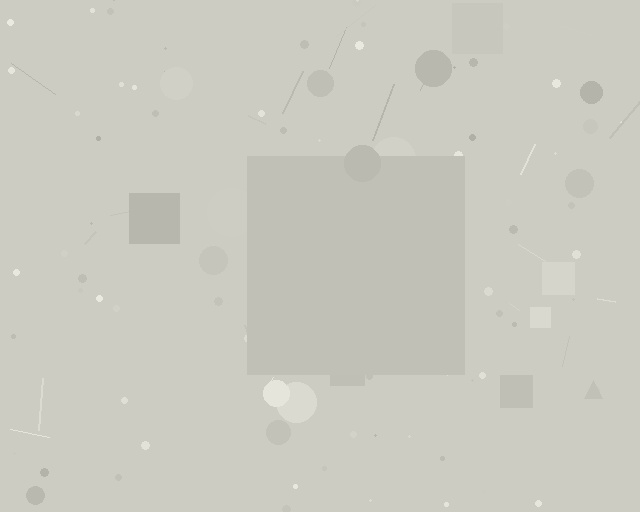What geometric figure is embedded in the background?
A square is embedded in the background.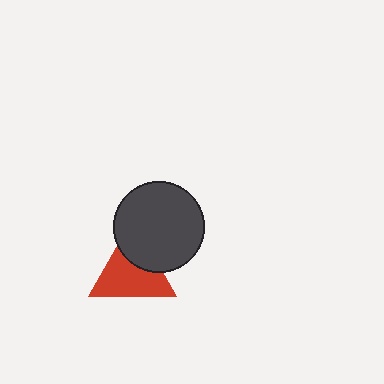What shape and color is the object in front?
The object in front is a dark gray circle.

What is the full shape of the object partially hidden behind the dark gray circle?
The partially hidden object is a red triangle.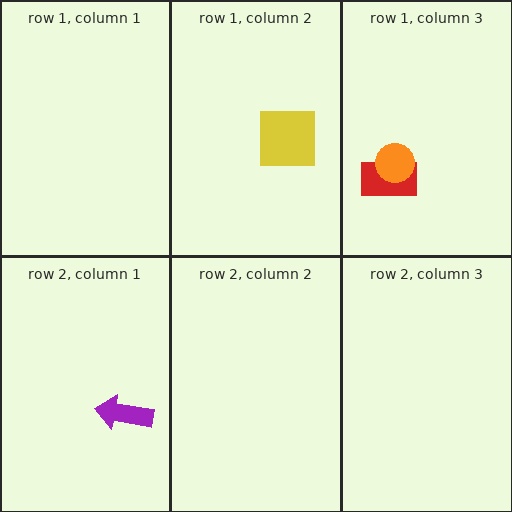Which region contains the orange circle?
The row 1, column 3 region.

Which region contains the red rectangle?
The row 1, column 3 region.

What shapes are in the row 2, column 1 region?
The purple arrow.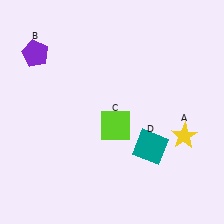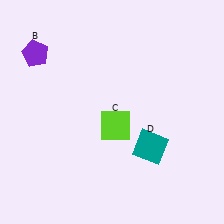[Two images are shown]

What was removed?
The yellow star (A) was removed in Image 2.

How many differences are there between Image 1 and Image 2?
There is 1 difference between the two images.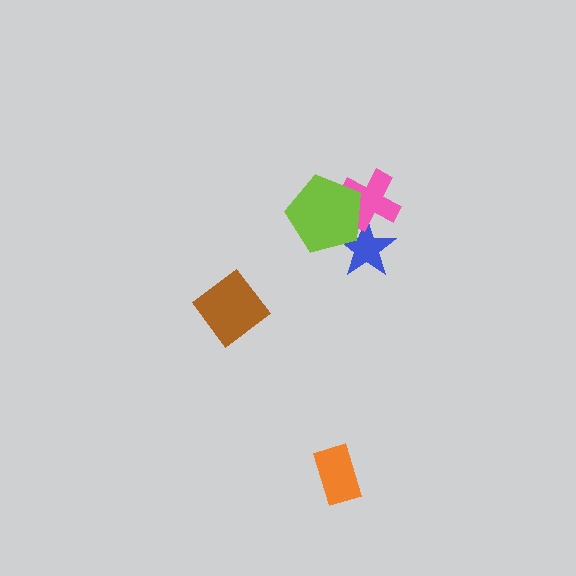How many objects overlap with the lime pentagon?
2 objects overlap with the lime pentagon.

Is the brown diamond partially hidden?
No, no other shape covers it.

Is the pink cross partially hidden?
Yes, it is partially covered by another shape.